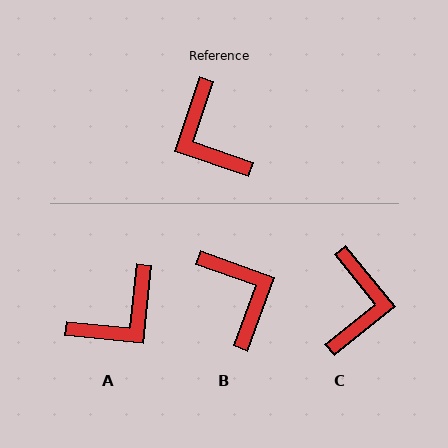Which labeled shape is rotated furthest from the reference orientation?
B, about 179 degrees away.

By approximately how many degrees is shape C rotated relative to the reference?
Approximately 148 degrees counter-clockwise.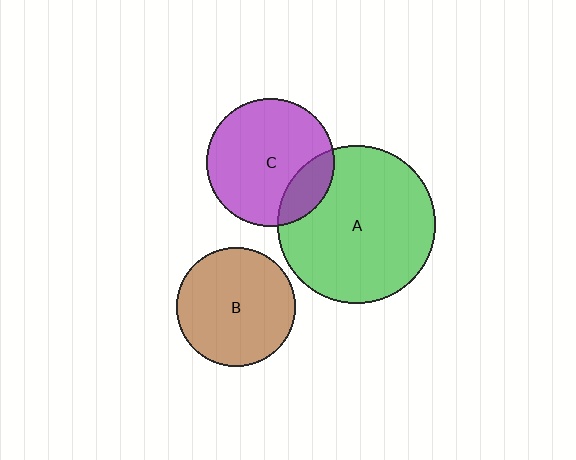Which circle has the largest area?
Circle A (green).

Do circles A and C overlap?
Yes.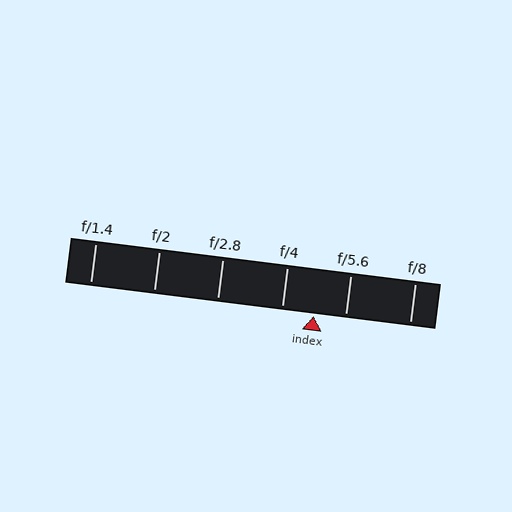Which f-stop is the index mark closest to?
The index mark is closest to f/4.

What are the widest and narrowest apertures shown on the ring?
The widest aperture shown is f/1.4 and the narrowest is f/8.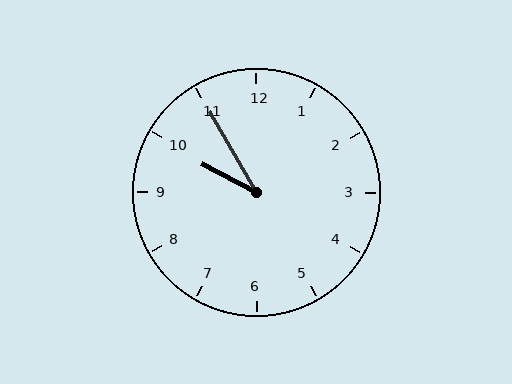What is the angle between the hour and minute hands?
Approximately 32 degrees.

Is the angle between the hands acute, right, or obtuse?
It is acute.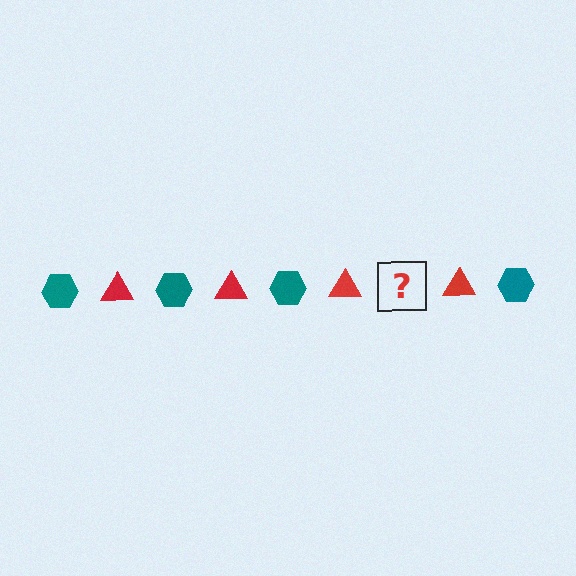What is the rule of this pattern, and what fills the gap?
The rule is that the pattern alternates between teal hexagon and red triangle. The gap should be filled with a teal hexagon.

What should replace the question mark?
The question mark should be replaced with a teal hexagon.